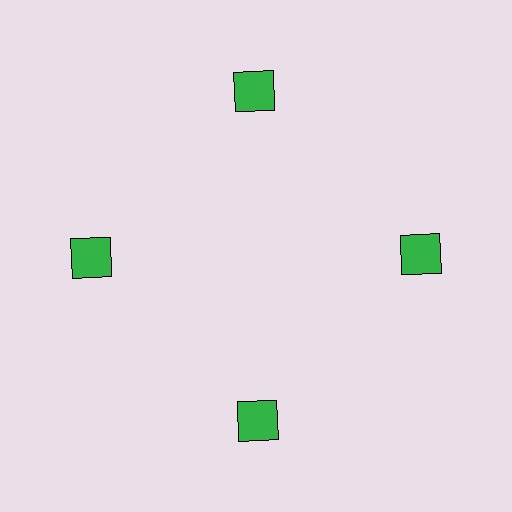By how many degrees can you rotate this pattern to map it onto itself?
The pattern maps onto itself every 90 degrees of rotation.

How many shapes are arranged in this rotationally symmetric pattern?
There are 4 shapes, arranged in 4 groups of 1.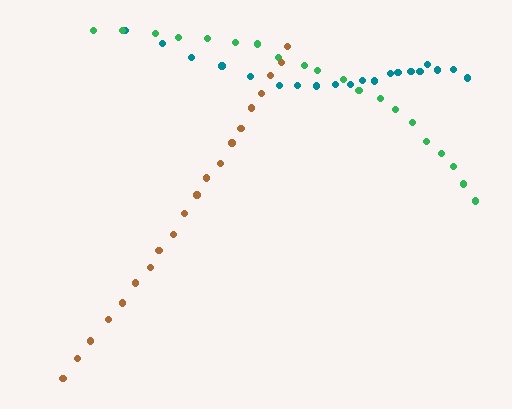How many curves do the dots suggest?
There are 3 distinct paths.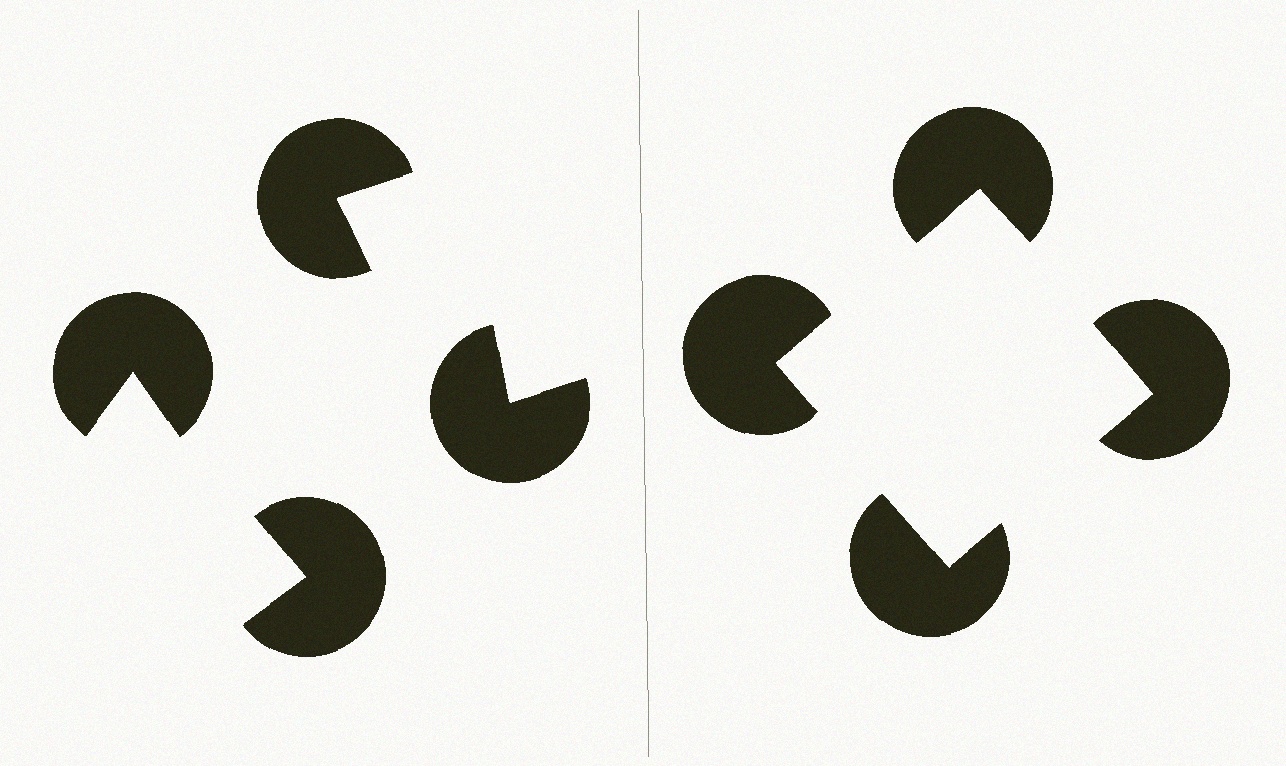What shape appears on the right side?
An illusory square.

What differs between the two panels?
The pac-man discs are positioned identically on both sides; only the wedge orientations differ. On the right they align to a square; on the left they are misaligned.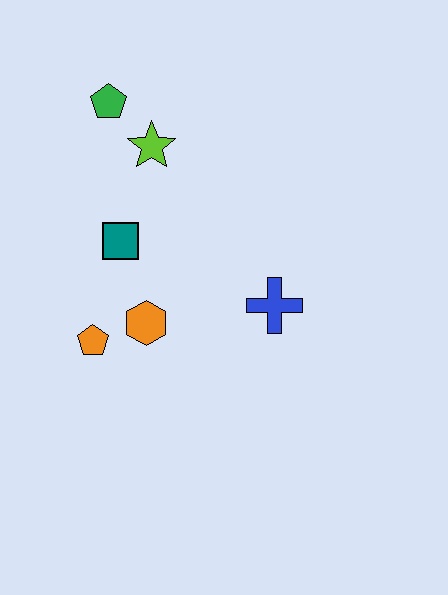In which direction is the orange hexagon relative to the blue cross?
The orange hexagon is to the left of the blue cross.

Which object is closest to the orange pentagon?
The orange hexagon is closest to the orange pentagon.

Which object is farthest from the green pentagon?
The blue cross is farthest from the green pentagon.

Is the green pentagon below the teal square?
No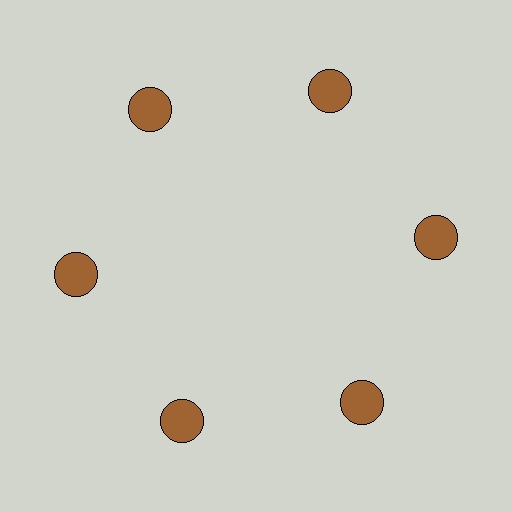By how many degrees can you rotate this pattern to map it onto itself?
The pattern maps onto itself every 60 degrees of rotation.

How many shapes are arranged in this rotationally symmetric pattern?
There are 6 shapes, arranged in 6 groups of 1.